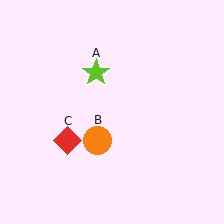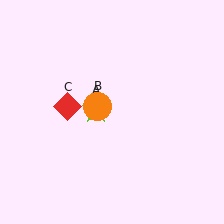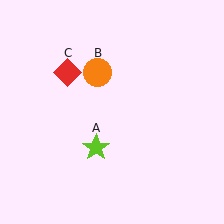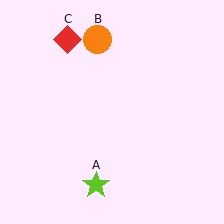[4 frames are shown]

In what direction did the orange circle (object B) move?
The orange circle (object B) moved up.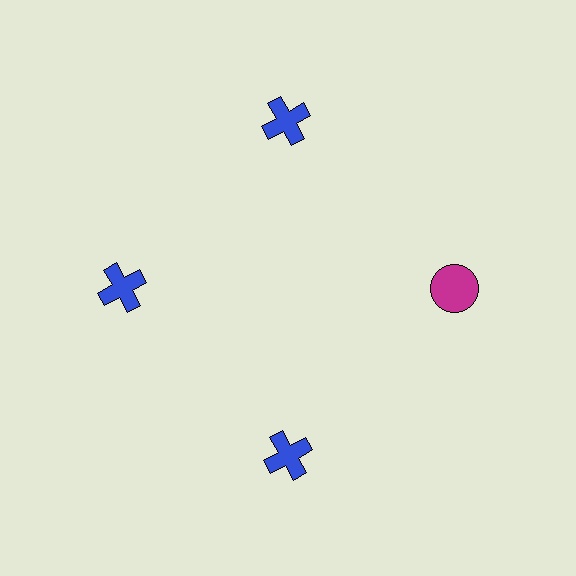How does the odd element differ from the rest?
It differs in both color (magenta instead of blue) and shape (circle instead of cross).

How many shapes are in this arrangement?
There are 4 shapes arranged in a ring pattern.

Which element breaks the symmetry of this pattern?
The magenta circle at roughly the 3 o'clock position breaks the symmetry. All other shapes are blue crosses.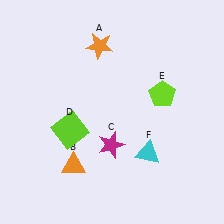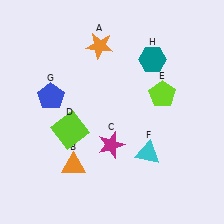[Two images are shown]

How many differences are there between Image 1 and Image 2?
There are 2 differences between the two images.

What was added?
A blue pentagon (G), a teal hexagon (H) were added in Image 2.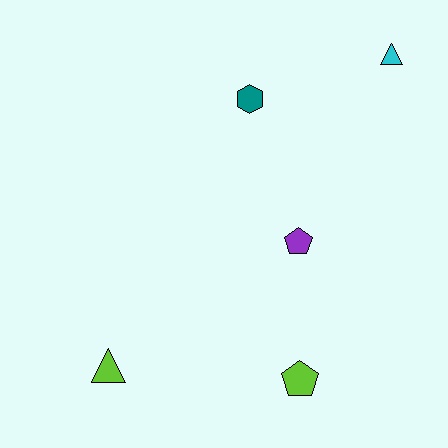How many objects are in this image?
There are 5 objects.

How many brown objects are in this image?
There are no brown objects.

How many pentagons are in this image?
There are 2 pentagons.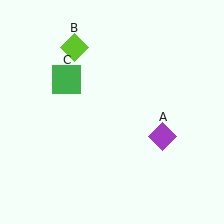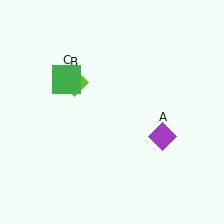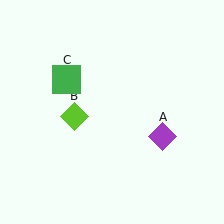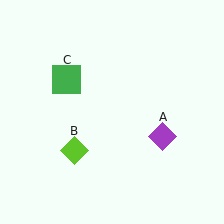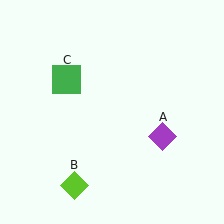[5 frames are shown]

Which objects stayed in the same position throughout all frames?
Purple diamond (object A) and green square (object C) remained stationary.